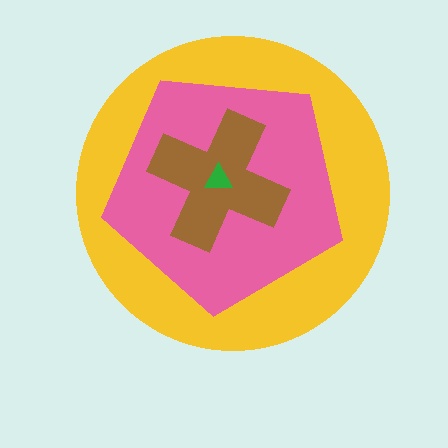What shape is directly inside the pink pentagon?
The brown cross.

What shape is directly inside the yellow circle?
The pink pentagon.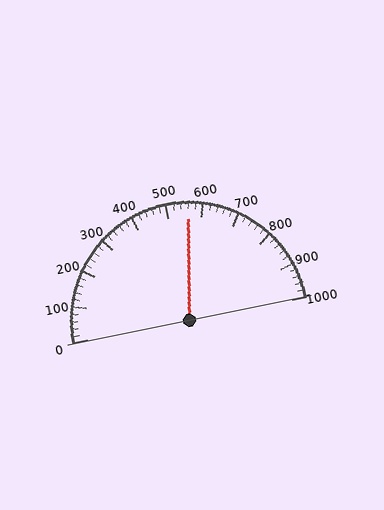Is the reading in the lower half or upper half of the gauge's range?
The reading is in the upper half of the range (0 to 1000).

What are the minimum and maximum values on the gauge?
The gauge ranges from 0 to 1000.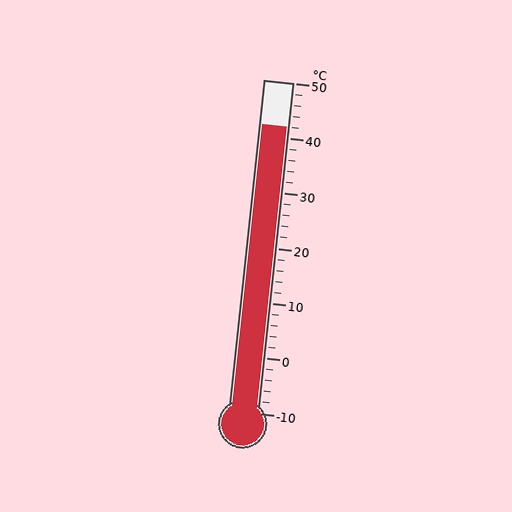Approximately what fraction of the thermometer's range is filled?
The thermometer is filled to approximately 85% of its range.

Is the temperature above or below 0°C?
The temperature is above 0°C.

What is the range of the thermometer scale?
The thermometer scale ranges from -10°C to 50°C.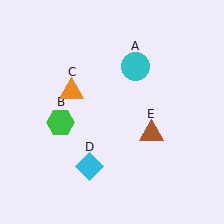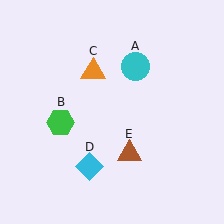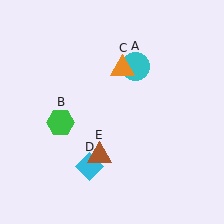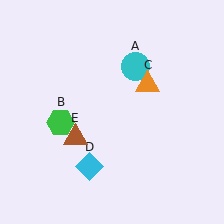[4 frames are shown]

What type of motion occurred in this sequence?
The orange triangle (object C), brown triangle (object E) rotated clockwise around the center of the scene.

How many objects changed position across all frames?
2 objects changed position: orange triangle (object C), brown triangle (object E).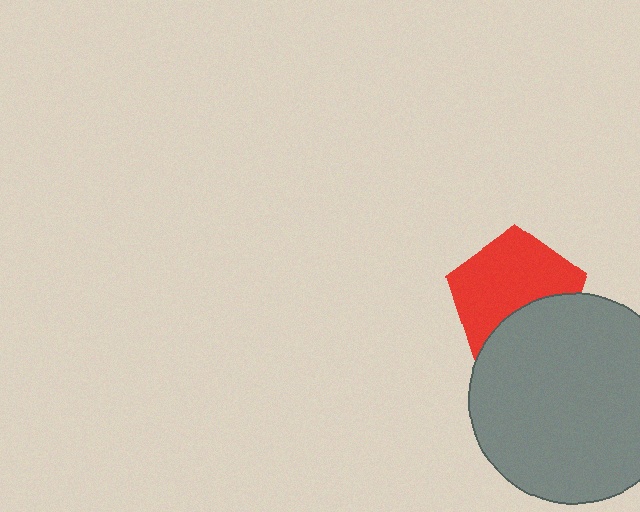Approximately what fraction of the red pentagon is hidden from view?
Roughly 35% of the red pentagon is hidden behind the gray circle.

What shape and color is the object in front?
The object in front is a gray circle.